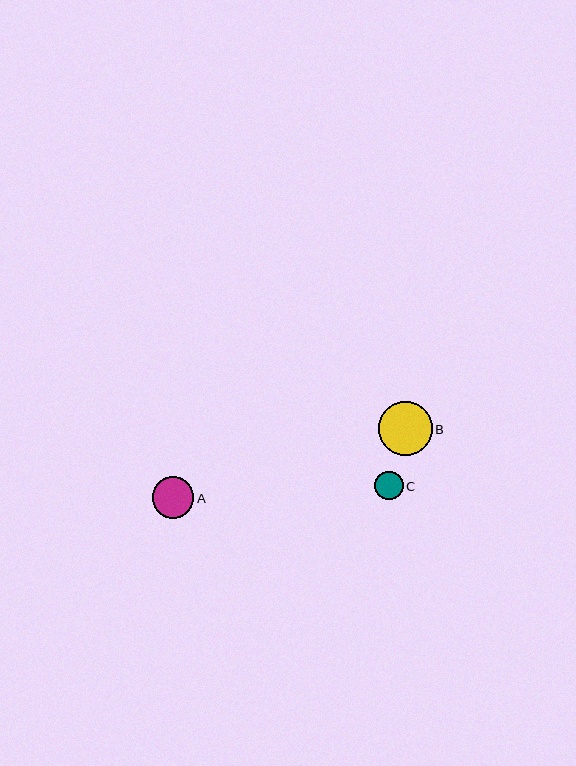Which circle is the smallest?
Circle C is the smallest with a size of approximately 28 pixels.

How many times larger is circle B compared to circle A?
Circle B is approximately 1.3 times the size of circle A.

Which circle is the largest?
Circle B is the largest with a size of approximately 54 pixels.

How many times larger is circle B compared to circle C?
Circle B is approximately 1.9 times the size of circle C.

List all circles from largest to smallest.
From largest to smallest: B, A, C.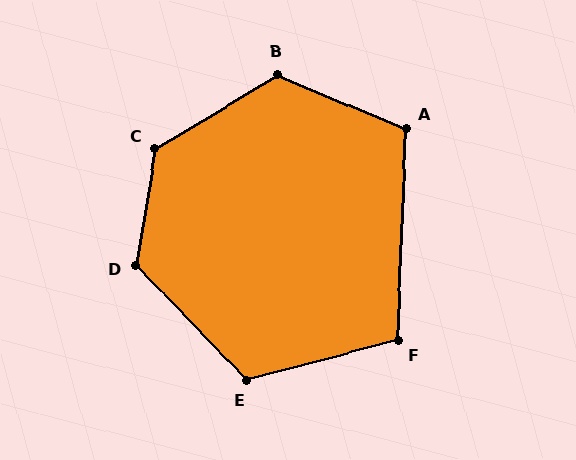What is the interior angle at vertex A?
Approximately 111 degrees (obtuse).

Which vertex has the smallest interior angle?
F, at approximately 107 degrees.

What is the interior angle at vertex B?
Approximately 126 degrees (obtuse).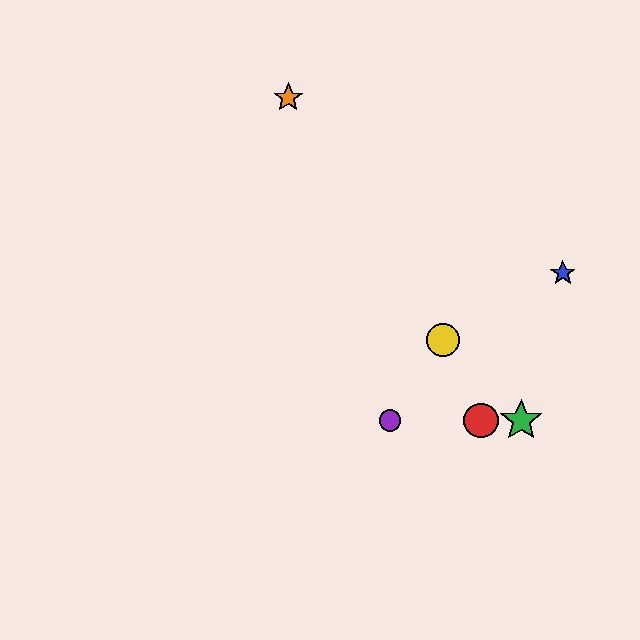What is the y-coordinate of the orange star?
The orange star is at y≈98.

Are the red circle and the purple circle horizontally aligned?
Yes, both are at y≈421.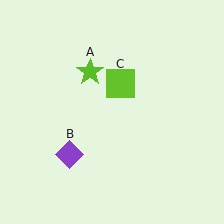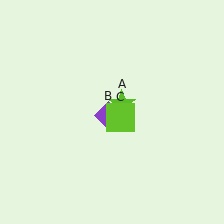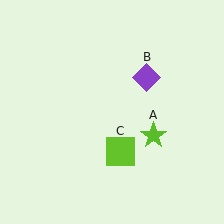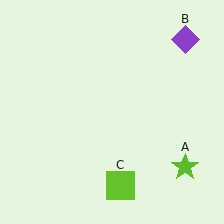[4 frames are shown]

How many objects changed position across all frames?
3 objects changed position: lime star (object A), purple diamond (object B), lime square (object C).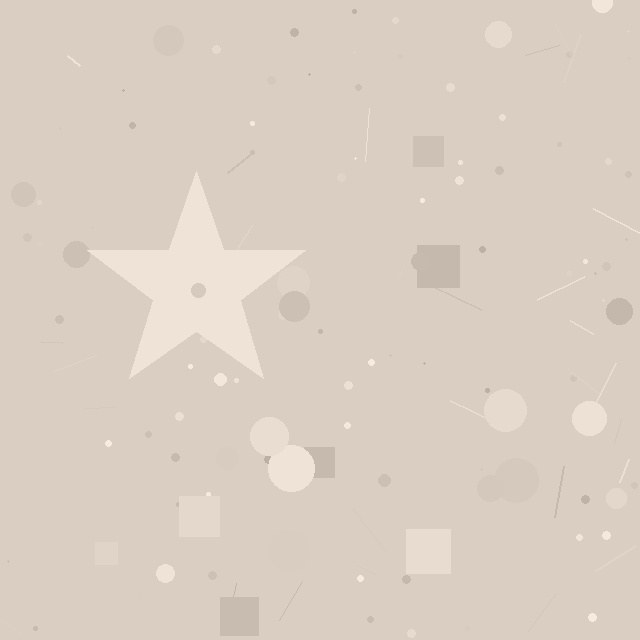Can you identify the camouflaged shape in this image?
The camouflaged shape is a star.